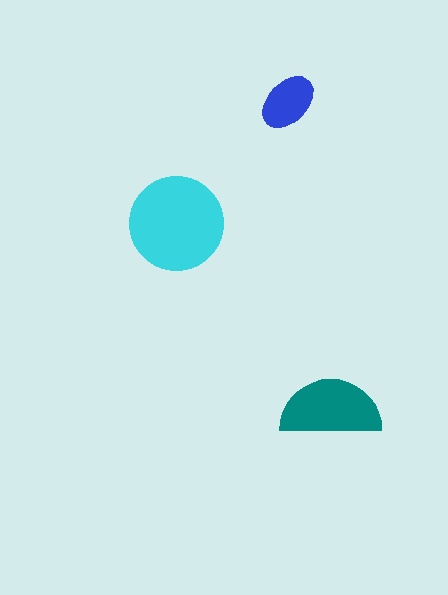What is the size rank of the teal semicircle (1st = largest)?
2nd.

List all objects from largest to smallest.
The cyan circle, the teal semicircle, the blue ellipse.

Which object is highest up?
The blue ellipse is topmost.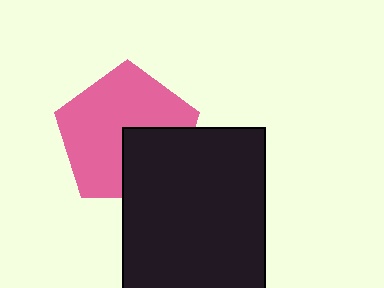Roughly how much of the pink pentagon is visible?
Most of it is visible (roughly 69%).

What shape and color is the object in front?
The object in front is a black rectangle.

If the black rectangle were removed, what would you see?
You would see the complete pink pentagon.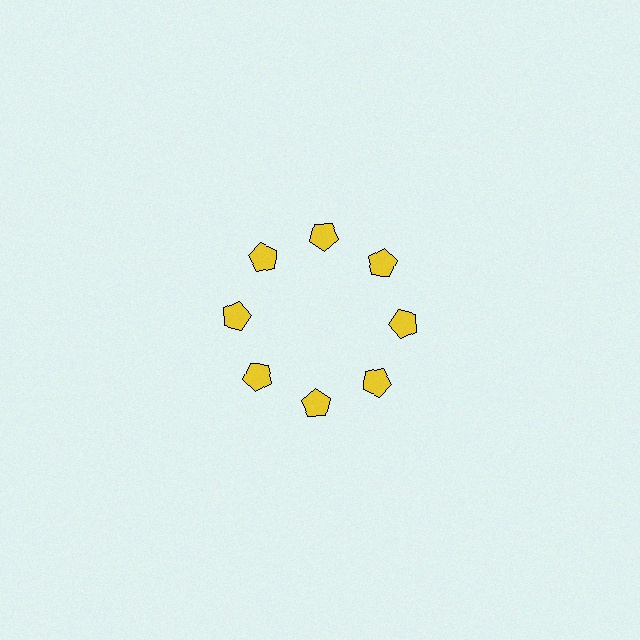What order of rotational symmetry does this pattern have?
This pattern has 8-fold rotational symmetry.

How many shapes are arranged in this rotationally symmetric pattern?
There are 8 shapes, arranged in 8 groups of 1.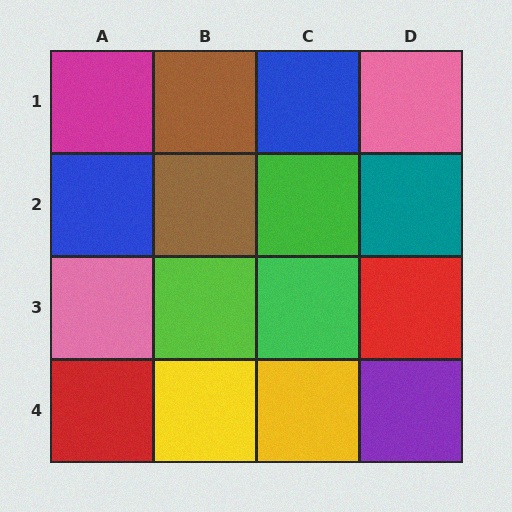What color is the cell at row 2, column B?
Brown.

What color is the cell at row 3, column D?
Red.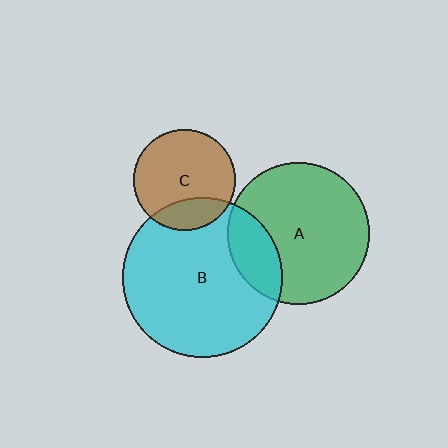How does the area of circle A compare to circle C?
Approximately 2.0 times.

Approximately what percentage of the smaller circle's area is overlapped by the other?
Approximately 20%.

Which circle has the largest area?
Circle B (cyan).